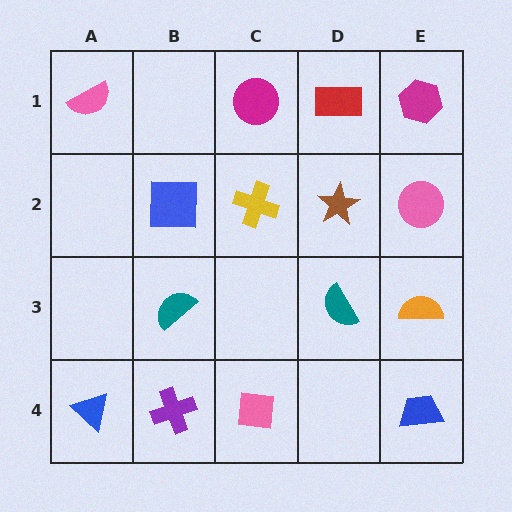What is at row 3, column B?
A teal semicircle.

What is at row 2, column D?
A brown star.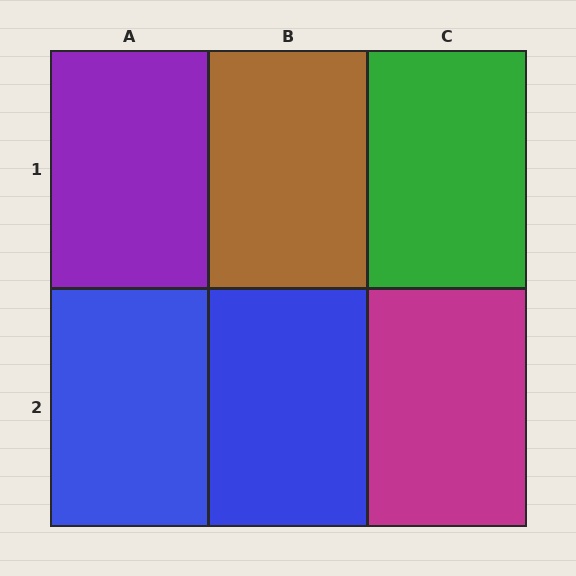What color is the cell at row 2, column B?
Blue.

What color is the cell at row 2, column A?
Blue.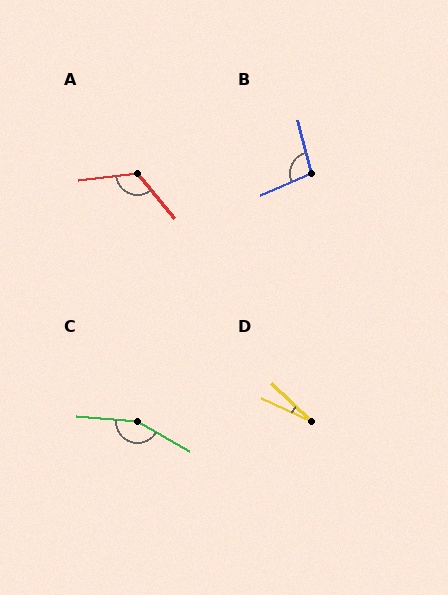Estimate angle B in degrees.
Approximately 99 degrees.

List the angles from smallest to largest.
D (20°), B (99°), A (124°), C (155°).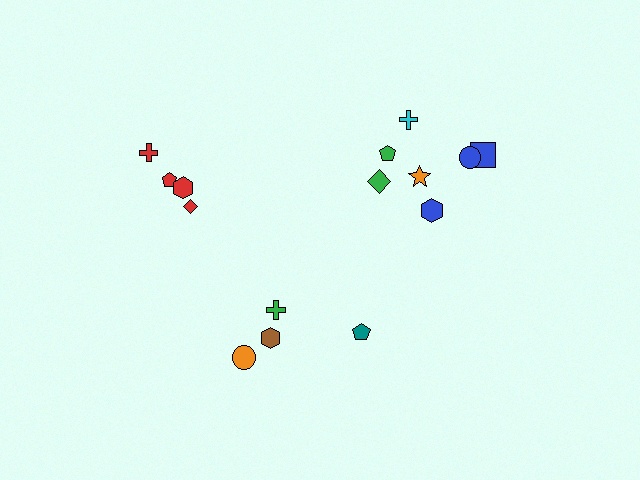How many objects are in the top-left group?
There are 4 objects.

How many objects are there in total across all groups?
There are 15 objects.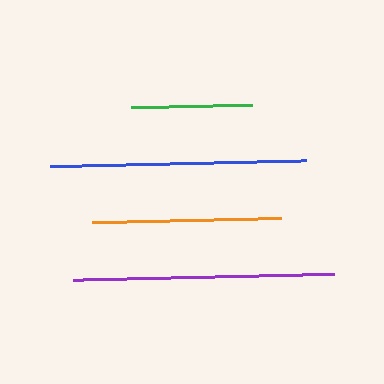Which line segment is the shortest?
The green line is the shortest at approximately 121 pixels.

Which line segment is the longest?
The purple line is the longest at approximately 261 pixels.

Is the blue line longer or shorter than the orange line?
The blue line is longer than the orange line.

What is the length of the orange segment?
The orange segment is approximately 189 pixels long.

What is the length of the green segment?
The green segment is approximately 121 pixels long.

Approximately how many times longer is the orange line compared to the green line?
The orange line is approximately 1.6 times the length of the green line.